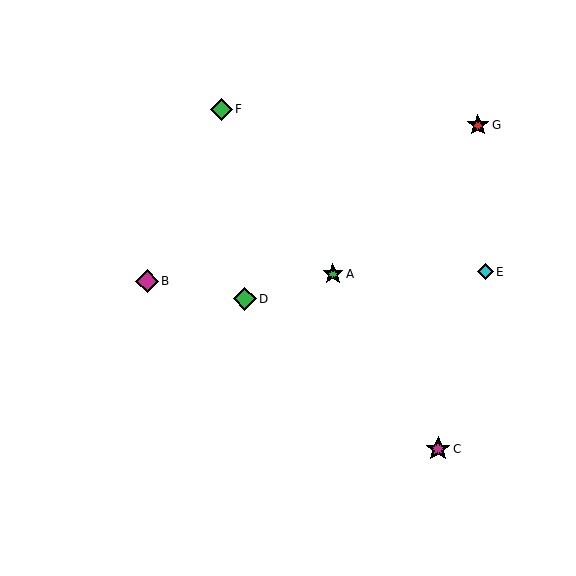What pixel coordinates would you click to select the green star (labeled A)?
Click at (333, 274) to select the green star A.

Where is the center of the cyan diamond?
The center of the cyan diamond is at (485, 272).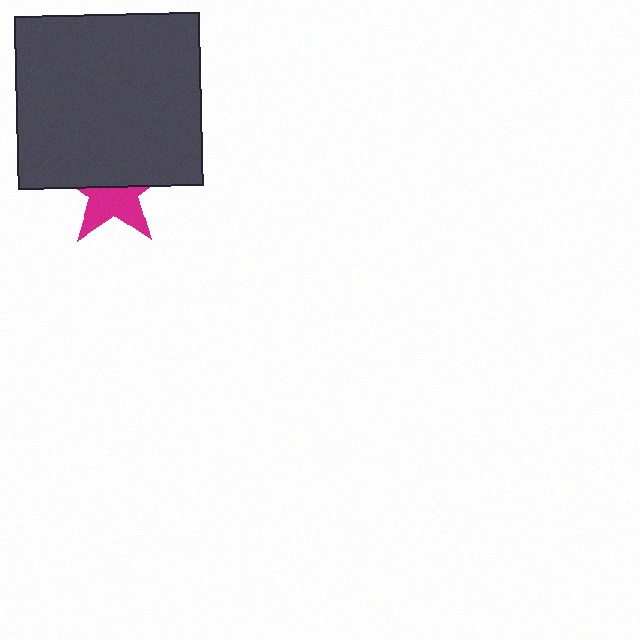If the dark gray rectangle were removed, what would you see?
You would see the complete magenta star.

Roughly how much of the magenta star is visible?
About half of it is visible (roughly 49%).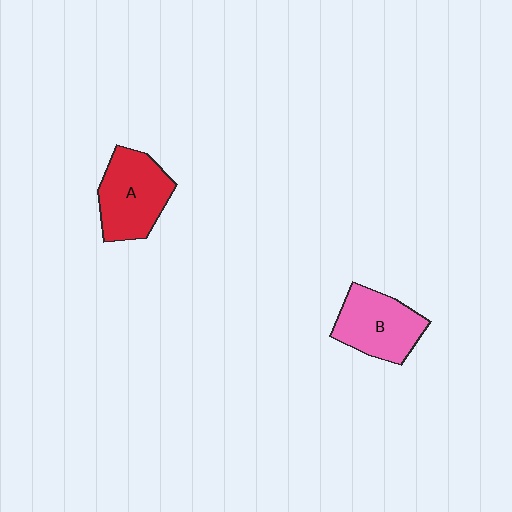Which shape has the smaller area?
Shape B (pink).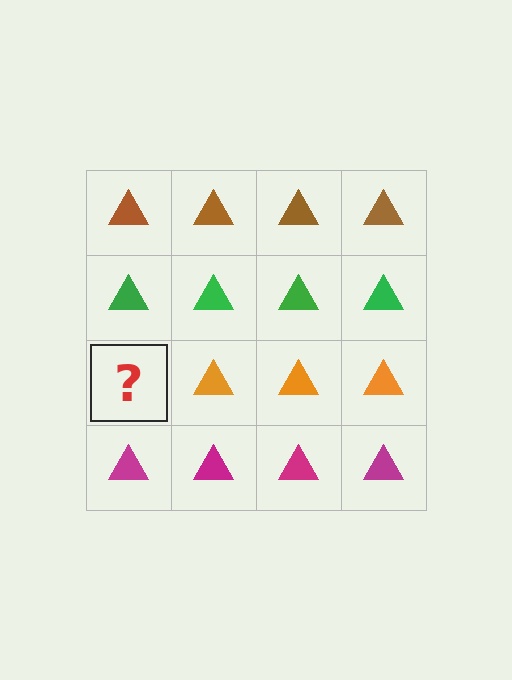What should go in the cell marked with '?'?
The missing cell should contain an orange triangle.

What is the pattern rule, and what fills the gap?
The rule is that each row has a consistent color. The gap should be filled with an orange triangle.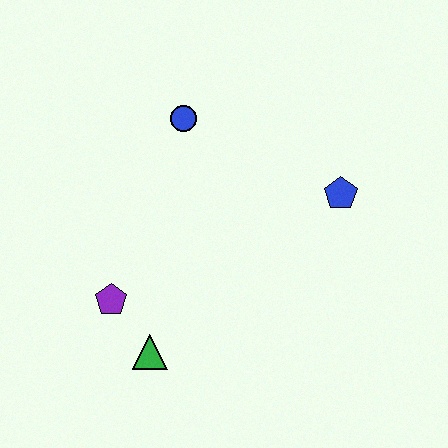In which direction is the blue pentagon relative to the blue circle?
The blue pentagon is to the right of the blue circle.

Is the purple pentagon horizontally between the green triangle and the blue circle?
No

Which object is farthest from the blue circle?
The green triangle is farthest from the blue circle.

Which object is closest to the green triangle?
The purple pentagon is closest to the green triangle.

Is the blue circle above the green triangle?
Yes